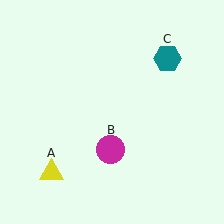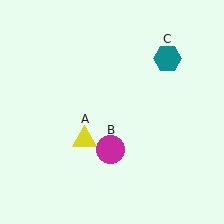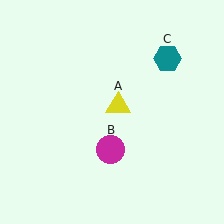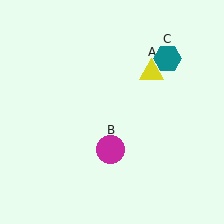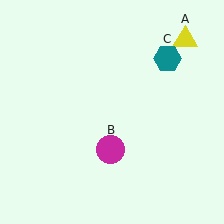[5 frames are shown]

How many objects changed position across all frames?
1 object changed position: yellow triangle (object A).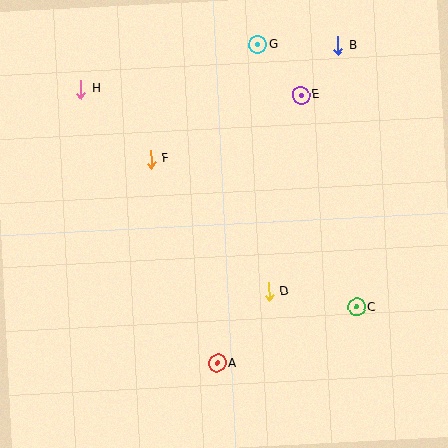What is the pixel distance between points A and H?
The distance between A and H is 306 pixels.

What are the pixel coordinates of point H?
Point H is at (81, 89).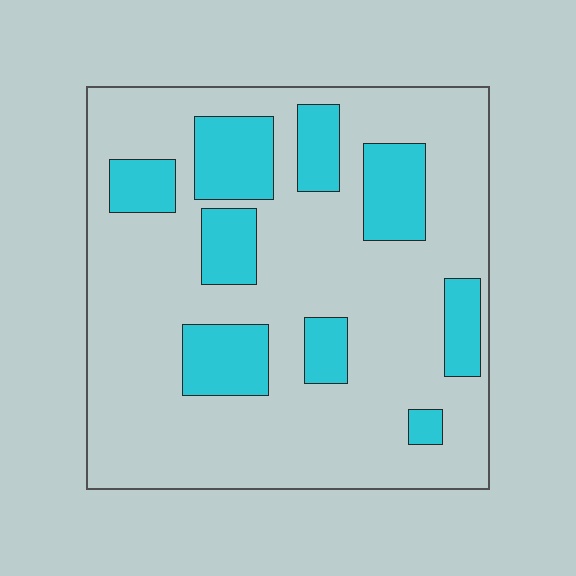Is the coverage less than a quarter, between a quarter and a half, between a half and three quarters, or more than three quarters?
Less than a quarter.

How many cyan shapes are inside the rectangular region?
9.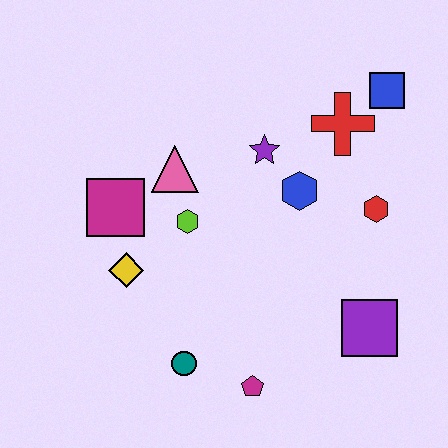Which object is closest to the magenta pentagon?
The teal circle is closest to the magenta pentagon.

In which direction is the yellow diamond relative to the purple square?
The yellow diamond is to the left of the purple square.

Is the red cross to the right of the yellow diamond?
Yes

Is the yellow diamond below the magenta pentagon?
No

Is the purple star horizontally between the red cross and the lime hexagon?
Yes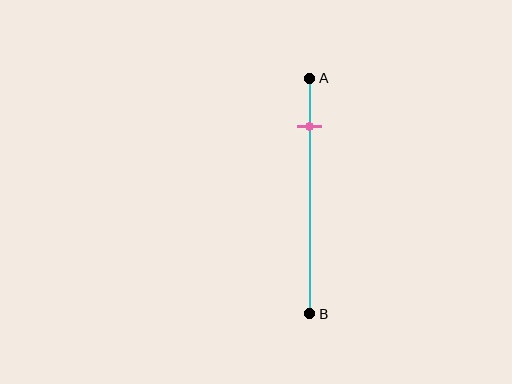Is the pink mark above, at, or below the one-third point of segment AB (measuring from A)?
The pink mark is above the one-third point of segment AB.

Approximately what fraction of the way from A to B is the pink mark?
The pink mark is approximately 20% of the way from A to B.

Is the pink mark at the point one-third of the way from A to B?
No, the mark is at about 20% from A, not at the 33% one-third point.